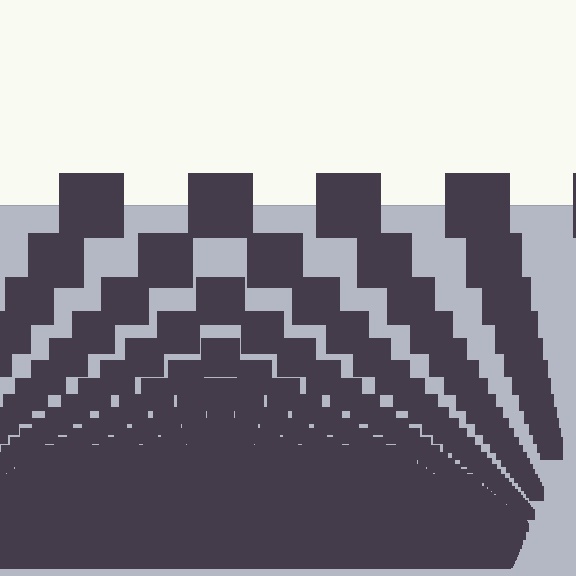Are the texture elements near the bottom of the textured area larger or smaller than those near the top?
Smaller. The gradient is inverted — elements near the bottom are smaller and denser.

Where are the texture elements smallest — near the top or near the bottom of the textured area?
Near the bottom.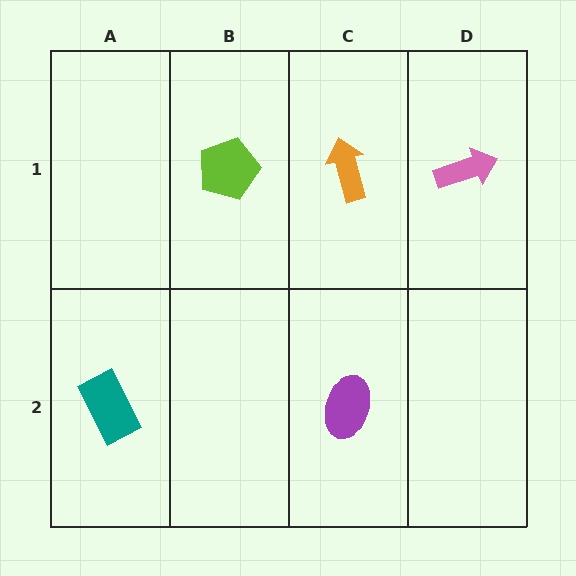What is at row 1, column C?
An orange arrow.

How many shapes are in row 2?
2 shapes.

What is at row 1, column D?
A pink arrow.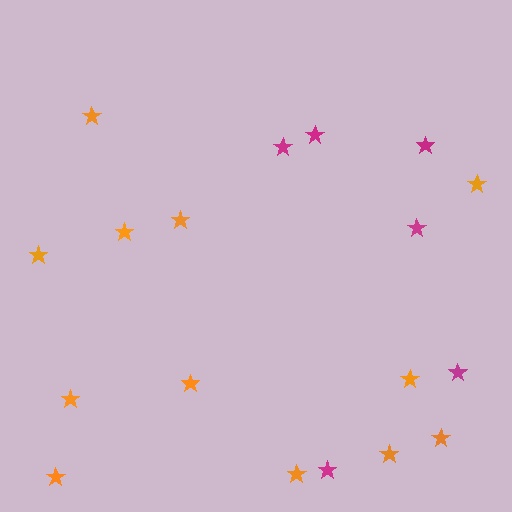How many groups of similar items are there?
There are 2 groups: one group of orange stars (12) and one group of magenta stars (6).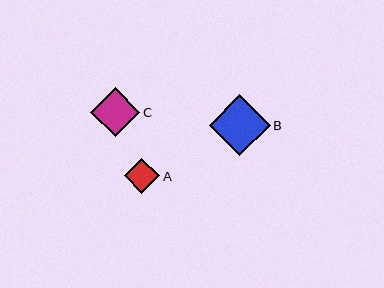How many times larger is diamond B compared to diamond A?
Diamond B is approximately 1.7 times the size of diamond A.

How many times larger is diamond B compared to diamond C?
Diamond B is approximately 1.2 times the size of diamond C.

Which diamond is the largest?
Diamond B is the largest with a size of approximately 60 pixels.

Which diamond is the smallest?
Diamond A is the smallest with a size of approximately 35 pixels.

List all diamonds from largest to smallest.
From largest to smallest: B, C, A.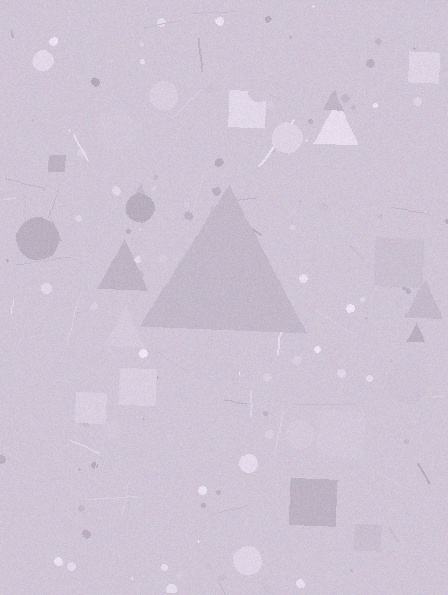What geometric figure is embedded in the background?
A triangle is embedded in the background.